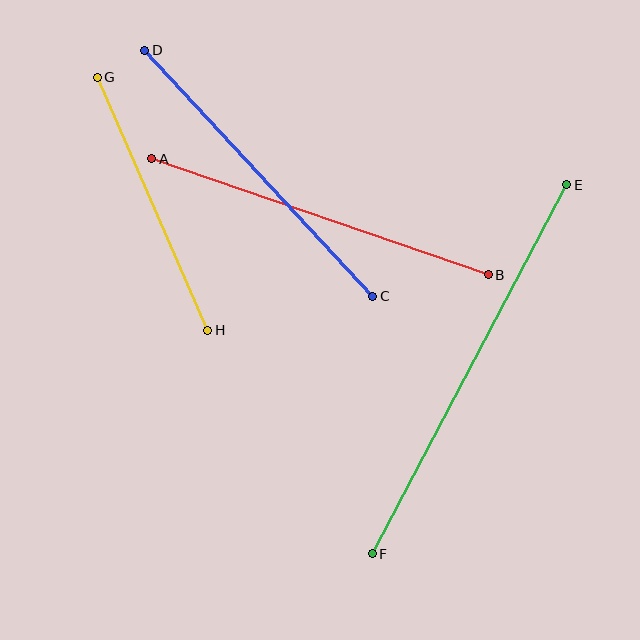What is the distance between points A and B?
The distance is approximately 356 pixels.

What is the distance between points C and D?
The distance is approximately 335 pixels.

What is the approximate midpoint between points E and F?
The midpoint is at approximately (469, 369) pixels.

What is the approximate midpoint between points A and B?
The midpoint is at approximately (320, 217) pixels.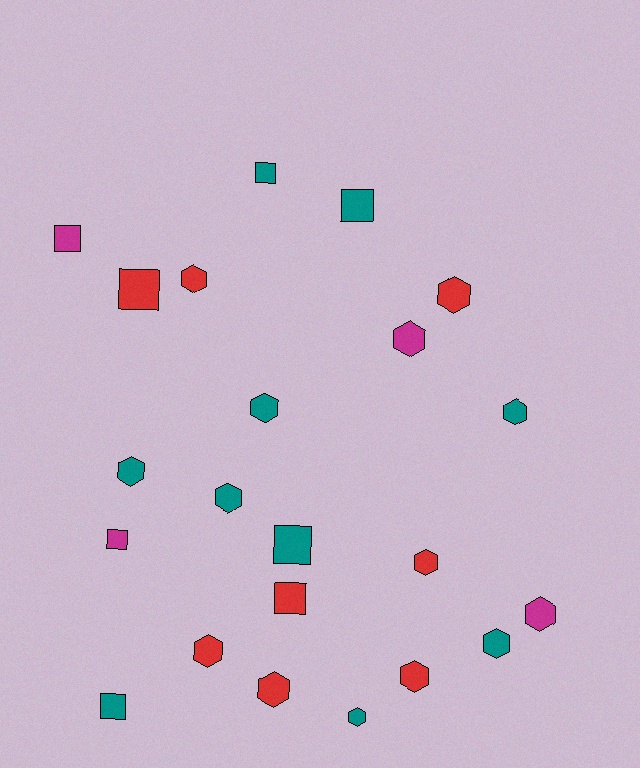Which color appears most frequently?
Teal, with 10 objects.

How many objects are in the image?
There are 22 objects.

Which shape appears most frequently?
Hexagon, with 14 objects.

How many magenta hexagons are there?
There are 2 magenta hexagons.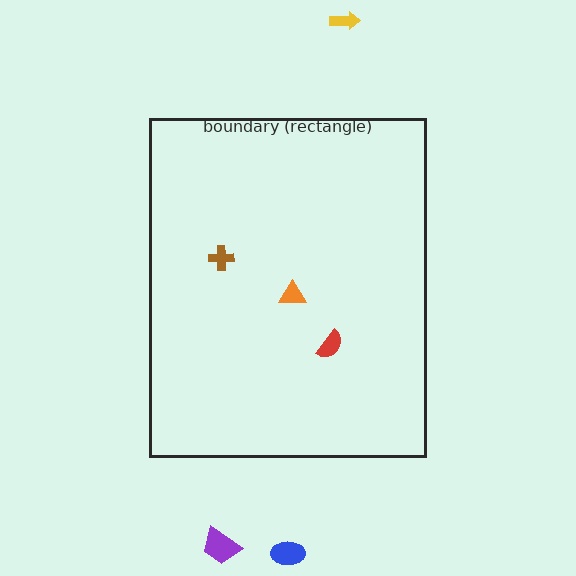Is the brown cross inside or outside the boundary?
Inside.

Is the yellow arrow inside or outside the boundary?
Outside.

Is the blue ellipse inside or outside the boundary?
Outside.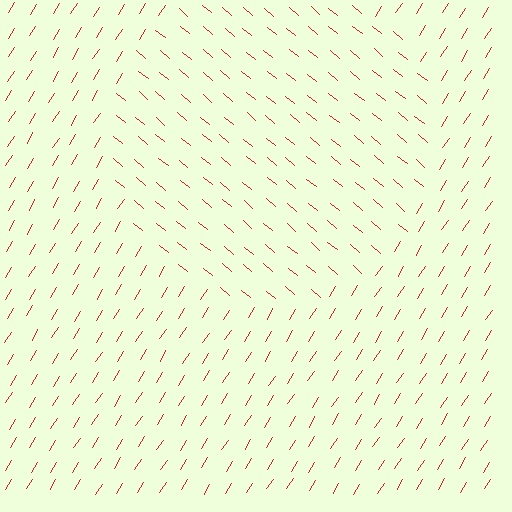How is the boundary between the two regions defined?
The boundary is defined purely by a change in line orientation (approximately 82 degrees difference). All lines are the same color and thickness.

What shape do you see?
I see a circle.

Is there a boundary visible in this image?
Yes, there is a texture boundary formed by a change in line orientation.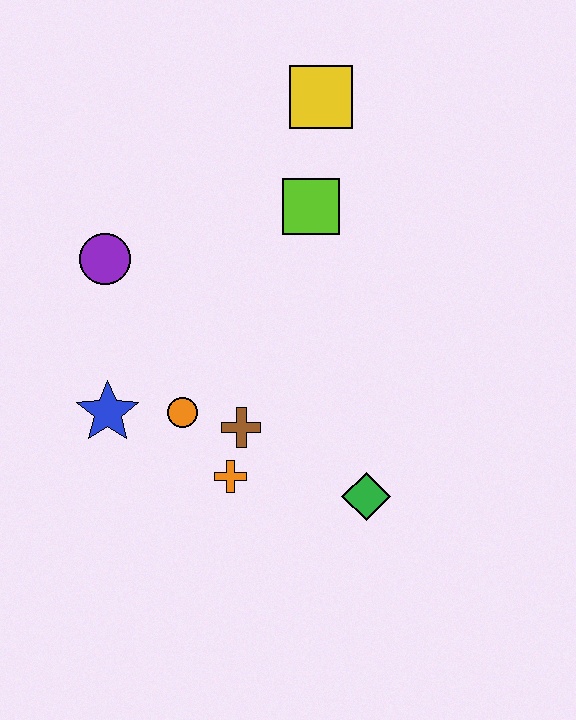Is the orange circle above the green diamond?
Yes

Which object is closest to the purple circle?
The blue star is closest to the purple circle.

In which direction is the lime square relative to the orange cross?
The lime square is above the orange cross.